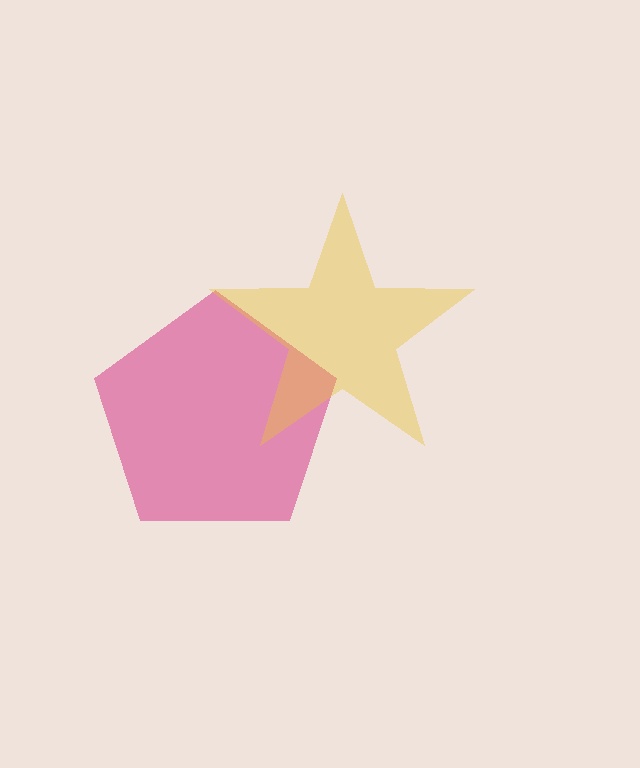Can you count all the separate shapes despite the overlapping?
Yes, there are 2 separate shapes.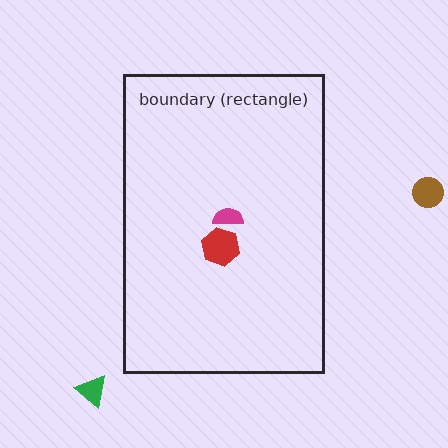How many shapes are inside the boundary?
2 inside, 2 outside.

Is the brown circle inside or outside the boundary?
Outside.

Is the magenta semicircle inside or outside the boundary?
Inside.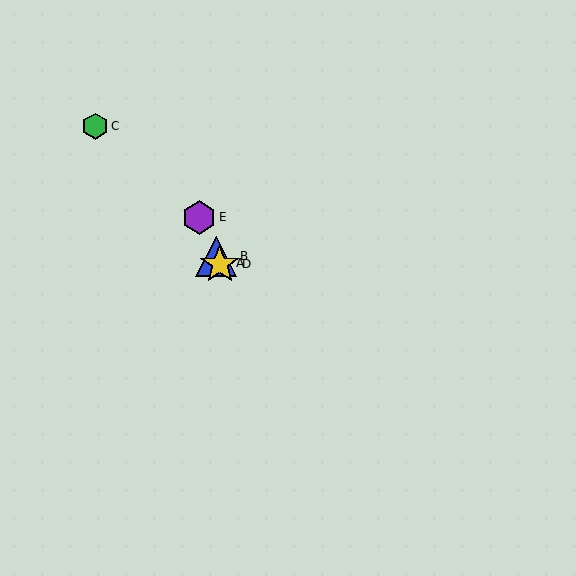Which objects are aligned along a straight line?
Objects A, B, D, E are aligned along a straight line.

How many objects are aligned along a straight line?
4 objects (A, B, D, E) are aligned along a straight line.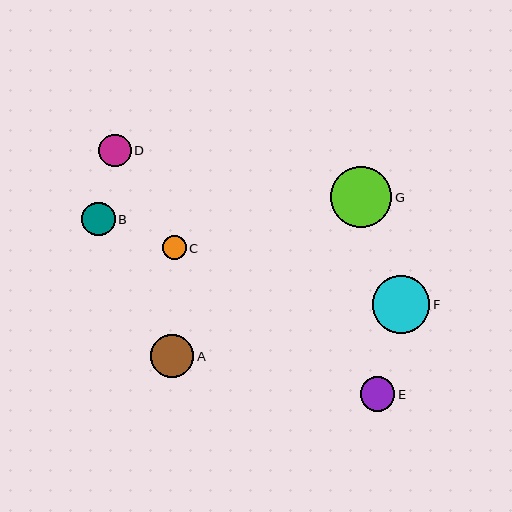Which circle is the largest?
Circle G is the largest with a size of approximately 61 pixels.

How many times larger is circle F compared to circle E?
Circle F is approximately 1.7 times the size of circle E.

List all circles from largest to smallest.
From largest to smallest: G, F, A, E, B, D, C.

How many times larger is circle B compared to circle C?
Circle B is approximately 1.4 times the size of circle C.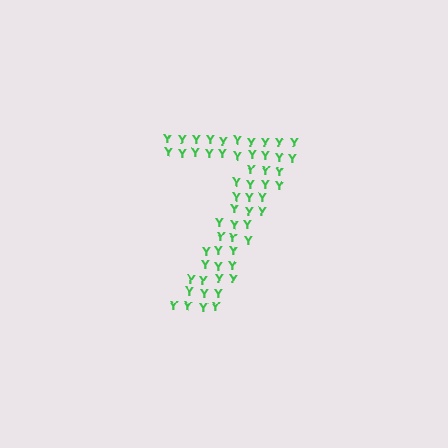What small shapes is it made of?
It is made of small letter Y's.